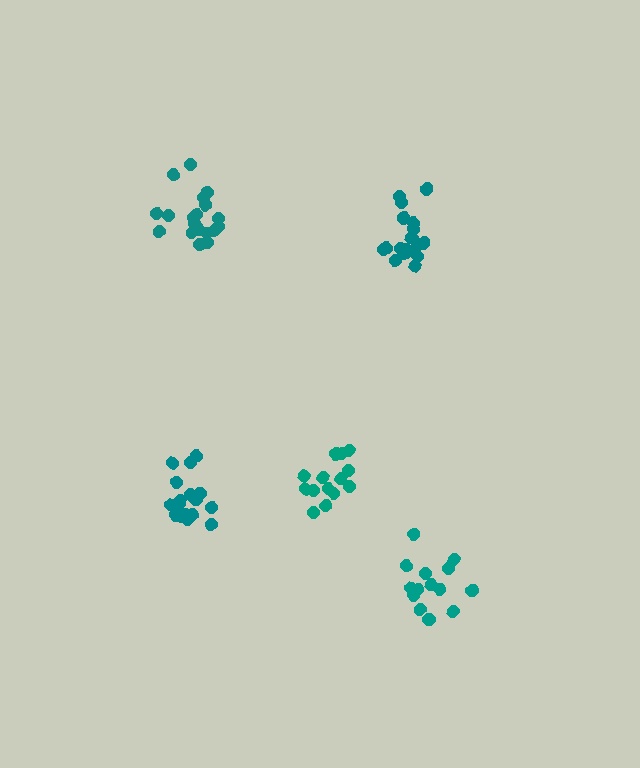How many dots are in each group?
Group 1: 14 dots, Group 2: 19 dots, Group 3: 19 dots, Group 4: 14 dots, Group 5: 17 dots (83 total).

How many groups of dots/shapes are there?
There are 5 groups.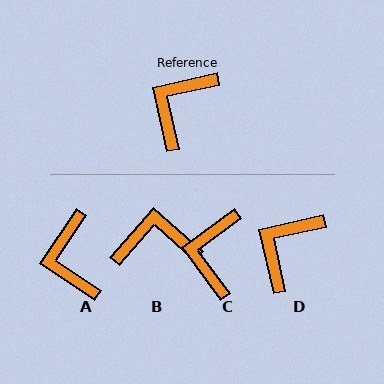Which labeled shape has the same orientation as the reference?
D.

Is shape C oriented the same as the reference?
No, it is off by about 24 degrees.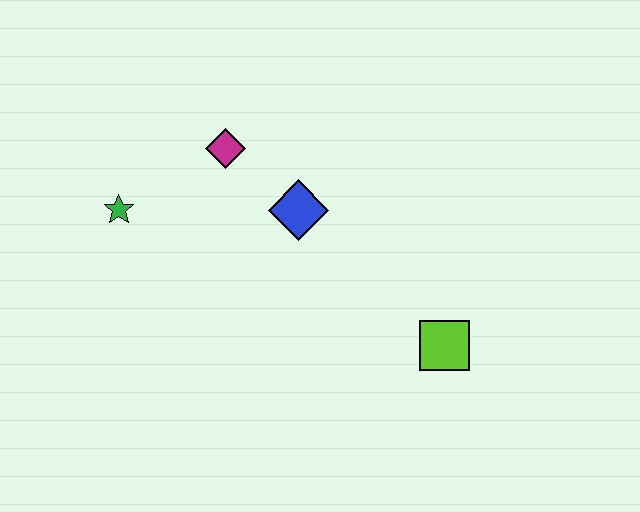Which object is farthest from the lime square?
The green star is farthest from the lime square.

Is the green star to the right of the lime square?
No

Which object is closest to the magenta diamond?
The blue diamond is closest to the magenta diamond.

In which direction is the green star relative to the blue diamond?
The green star is to the left of the blue diamond.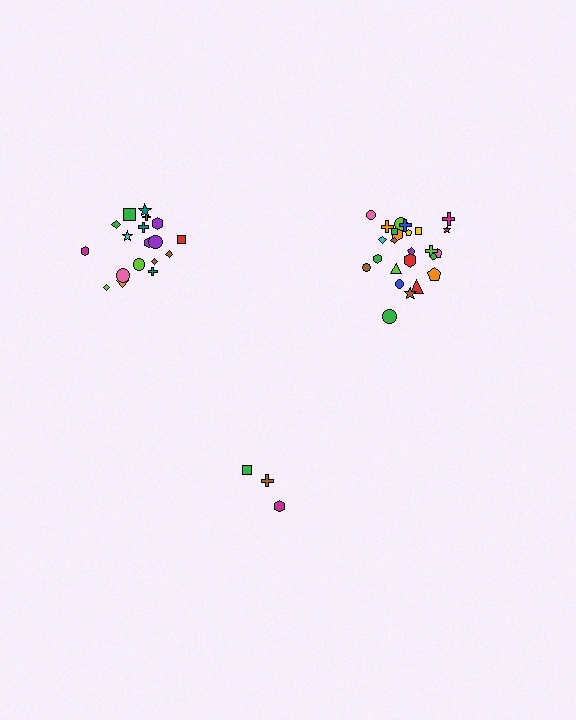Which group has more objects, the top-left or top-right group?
The top-right group.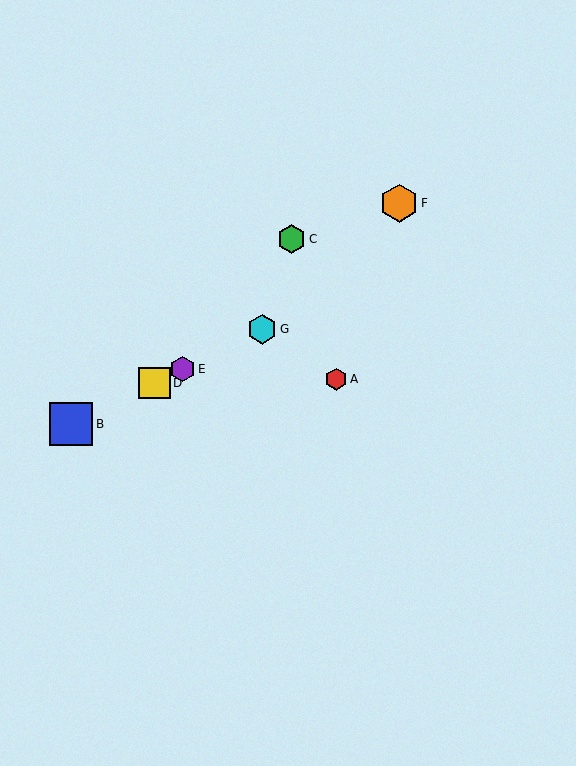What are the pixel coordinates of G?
Object G is at (262, 329).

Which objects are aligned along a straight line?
Objects B, D, E, G are aligned along a straight line.